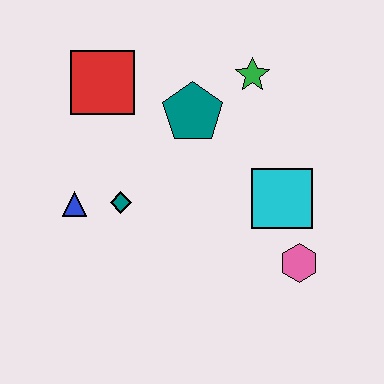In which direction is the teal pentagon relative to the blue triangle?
The teal pentagon is to the right of the blue triangle.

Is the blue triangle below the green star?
Yes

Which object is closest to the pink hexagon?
The cyan square is closest to the pink hexagon.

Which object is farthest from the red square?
The pink hexagon is farthest from the red square.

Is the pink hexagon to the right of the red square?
Yes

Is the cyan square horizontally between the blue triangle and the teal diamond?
No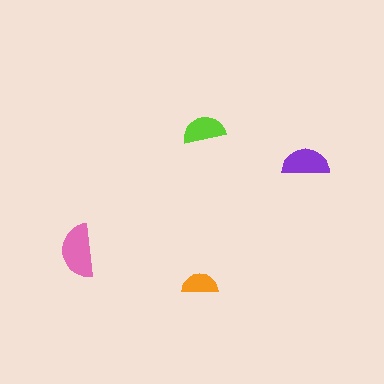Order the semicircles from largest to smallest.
the pink one, the purple one, the lime one, the orange one.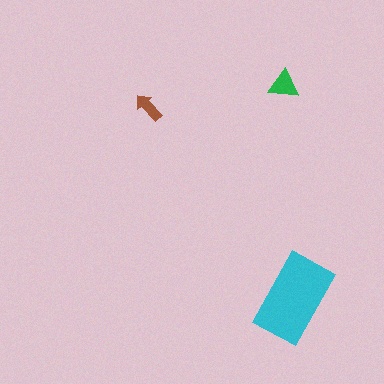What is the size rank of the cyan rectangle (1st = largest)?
1st.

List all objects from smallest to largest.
The brown arrow, the green triangle, the cyan rectangle.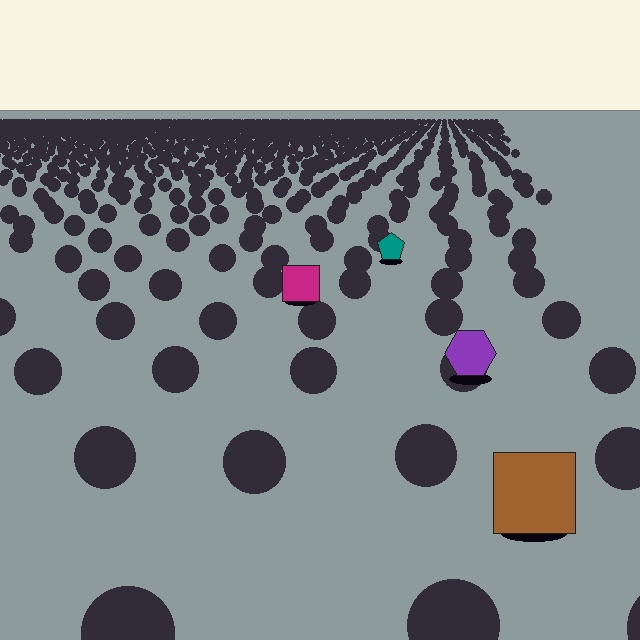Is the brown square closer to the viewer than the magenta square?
Yes. The brown square is closer — you can tell from the texture gradient: the ground texture is coarser near it.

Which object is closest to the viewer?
The brown square is closest. The texture marks near it are larger and more spread out.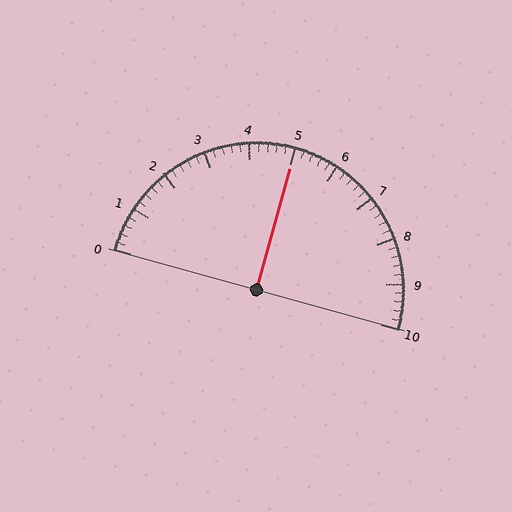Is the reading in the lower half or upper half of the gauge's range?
The reading is in the upper half of the range (0 to 10).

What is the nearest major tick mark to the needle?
The nearest major tick mark is 5.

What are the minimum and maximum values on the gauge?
The gauge ranges from 0 to 10.